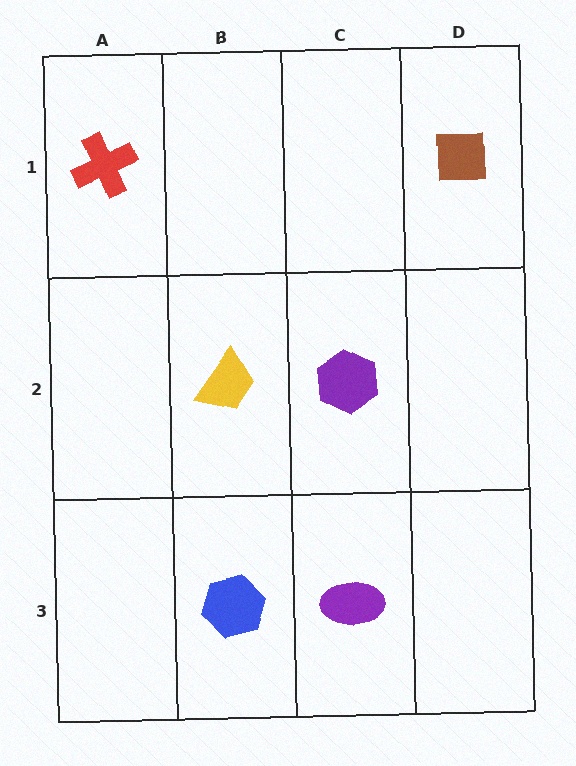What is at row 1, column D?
A brown square.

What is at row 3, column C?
A purple ellipse.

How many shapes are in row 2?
2 shapes.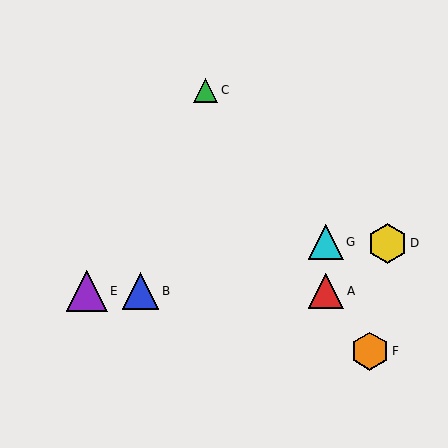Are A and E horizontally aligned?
Yes, both are at y≈291.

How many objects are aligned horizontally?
3 objects (A, B, E) are aligned horizontally.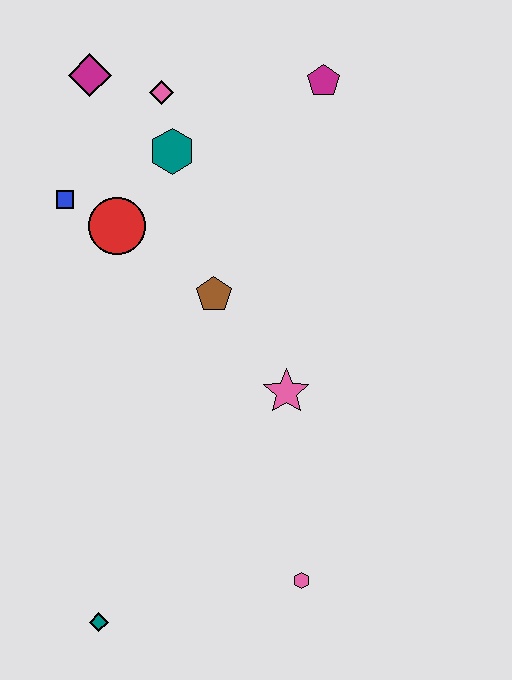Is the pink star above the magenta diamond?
No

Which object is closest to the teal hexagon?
The pink diamond is closest to the teal hexagon.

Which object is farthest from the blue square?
The pink hexagon is farthest from the blue square.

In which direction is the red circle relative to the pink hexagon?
The red circle is above the pink hexagon.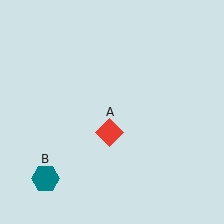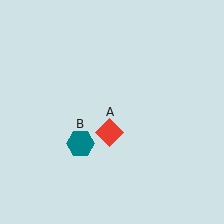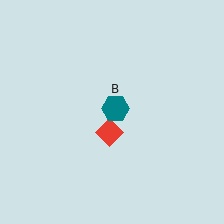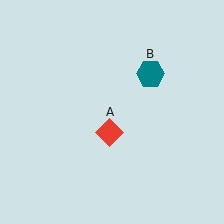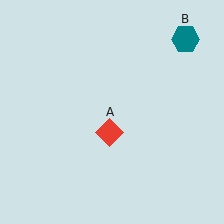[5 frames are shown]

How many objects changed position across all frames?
1 object changed position: teal hexagon (object B).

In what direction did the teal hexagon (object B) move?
The teal hexagon (object B) moved up and to the right.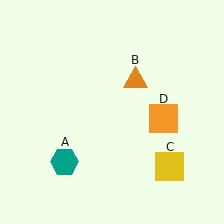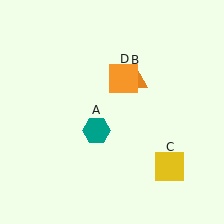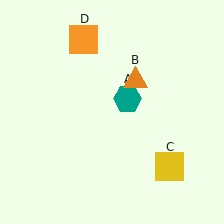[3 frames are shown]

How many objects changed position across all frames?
2 objects changed position: teal hexagon (object A), orange square (object D).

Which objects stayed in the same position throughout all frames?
Orange triangle (object B) and yellow square (object C) remained stationary.